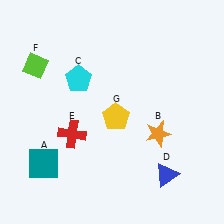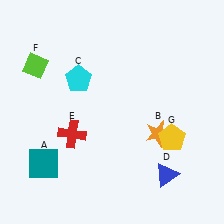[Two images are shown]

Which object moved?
The yellow pentagon (G) moved right.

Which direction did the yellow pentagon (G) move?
The yellow pentagon (G) moved right.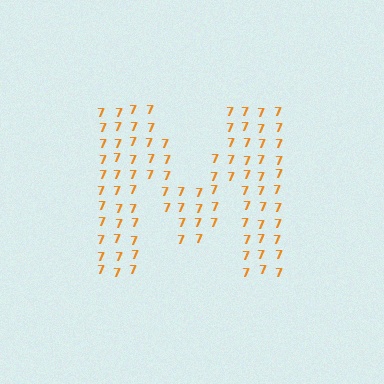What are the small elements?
The small elements are digit 7's.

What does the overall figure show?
The overall figure shows the letter M.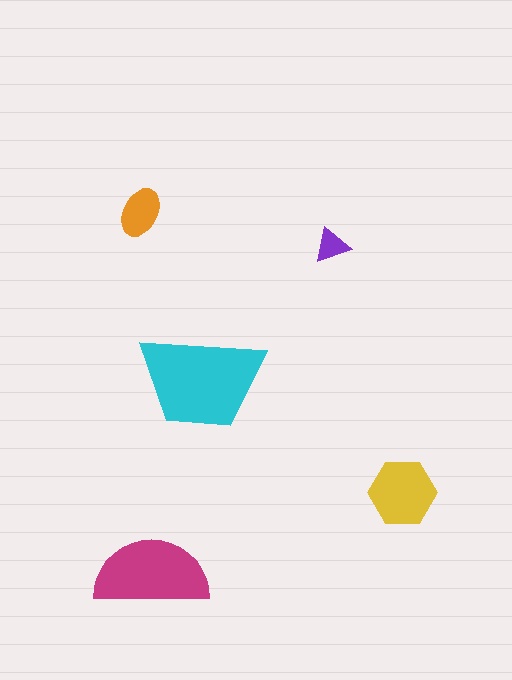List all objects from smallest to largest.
The purple triangle, the orange ellipse, the yellow hexagon, the magenta semicircle, the cyan trapezoid.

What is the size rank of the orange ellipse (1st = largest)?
4th.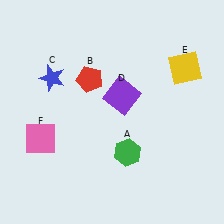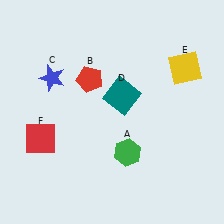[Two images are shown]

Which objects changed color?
D changed from purple to teal. F changed from pink to red.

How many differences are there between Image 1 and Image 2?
There are 2 differences between the two images.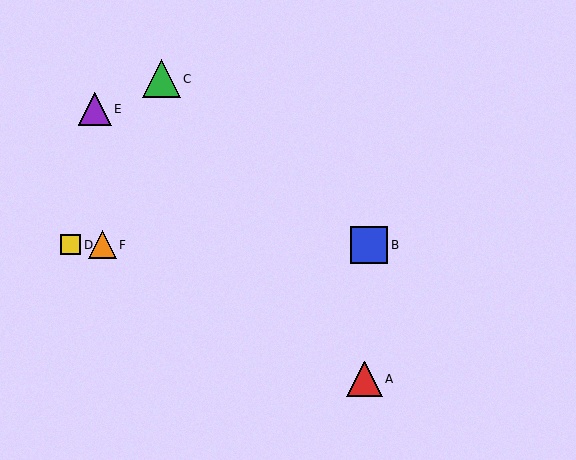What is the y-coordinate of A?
Object A is at y≈379.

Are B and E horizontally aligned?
No, B is at y≈245 and E is at y≈109.